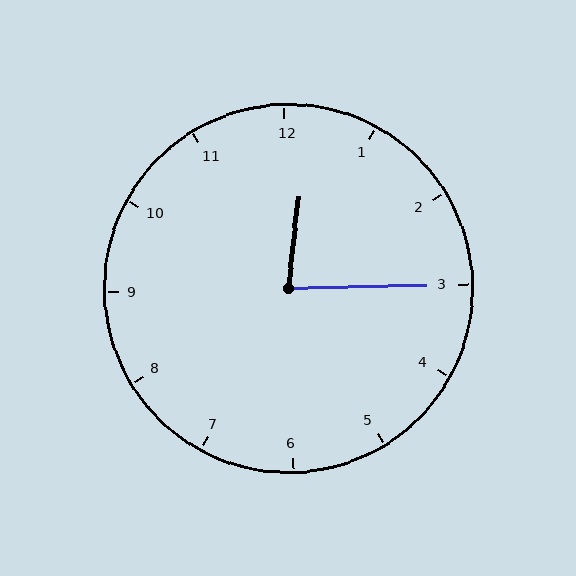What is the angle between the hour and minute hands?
Approximately 82 degrees.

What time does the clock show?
12:15.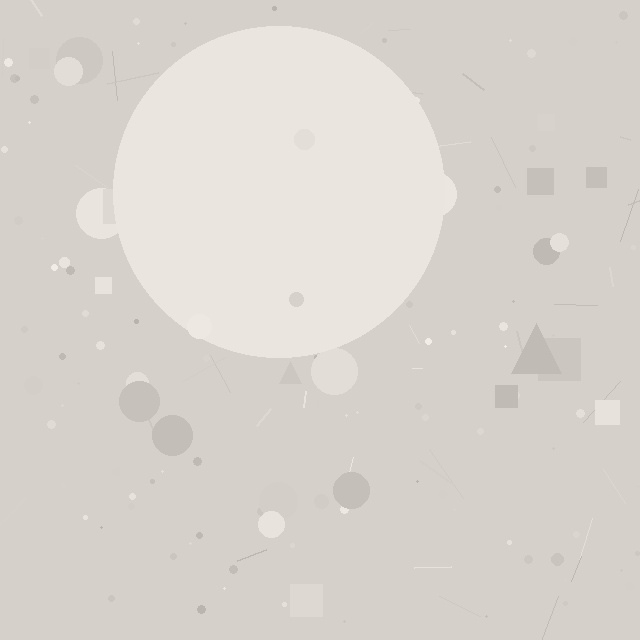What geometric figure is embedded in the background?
A circle is embedded in the background.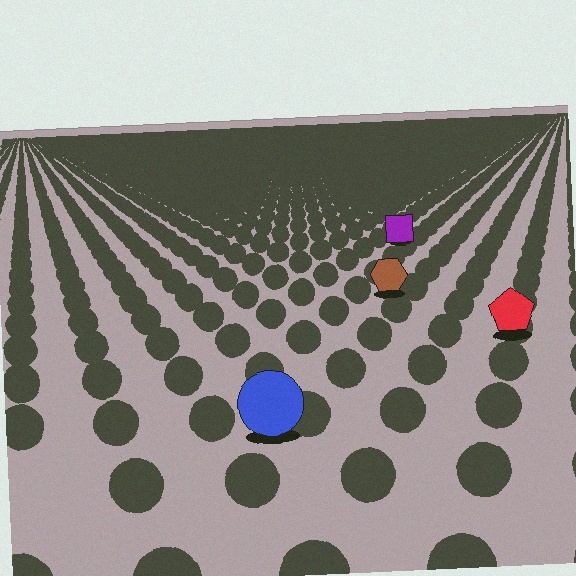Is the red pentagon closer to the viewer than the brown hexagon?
Yes. The red pentagon is closer — you can tell from the texture gradient: the ground texture is coarser near it.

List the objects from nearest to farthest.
From nearest to farthest: the blue circle, the red pentagon, the brown hexagon, the purple square.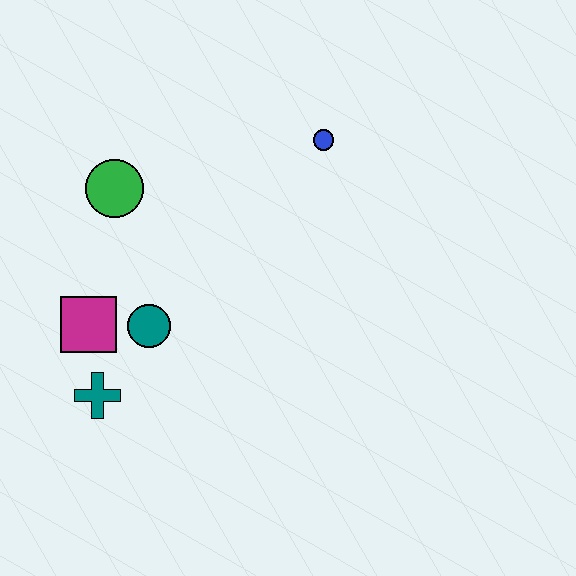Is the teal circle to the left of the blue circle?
Yes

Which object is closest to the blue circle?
The green circle is closest to the blue circle.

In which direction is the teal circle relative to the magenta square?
The teal circle is to the right of the magenta square.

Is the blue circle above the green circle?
Yes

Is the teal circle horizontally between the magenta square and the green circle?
No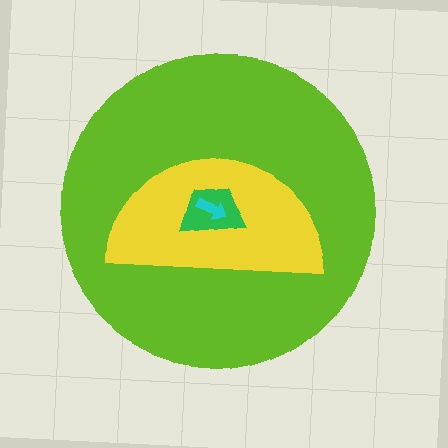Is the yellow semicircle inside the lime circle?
Yes.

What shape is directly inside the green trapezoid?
The cyan arrow.